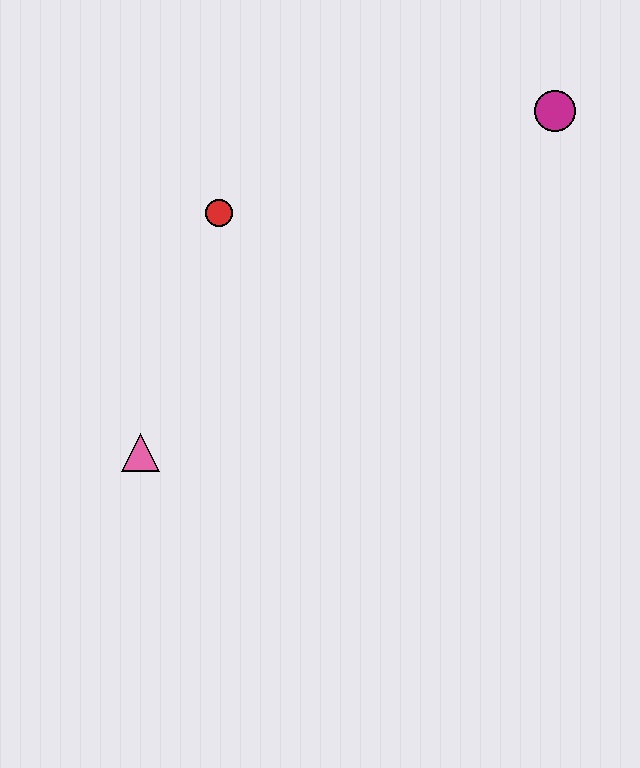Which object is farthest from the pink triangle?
The magenta circle is farthest from the pink triangle.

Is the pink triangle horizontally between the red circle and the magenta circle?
No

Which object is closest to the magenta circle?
The red circle is closest to the magenta circle.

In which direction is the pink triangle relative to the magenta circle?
The pink triangle is to the left of the magenta circle.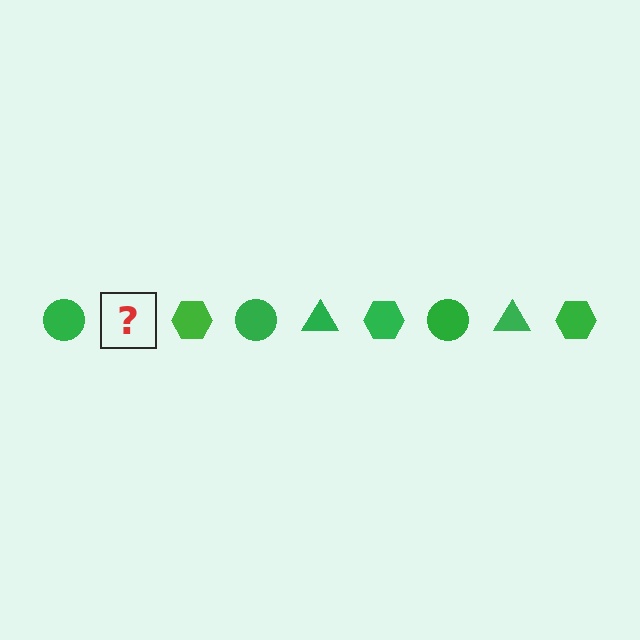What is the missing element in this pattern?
The missing element is a green triangle.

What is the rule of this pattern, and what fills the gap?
The rule is that the pattern cycles through circle, triangle, hexagon shapes in green. The gap should be filled with a green triangle.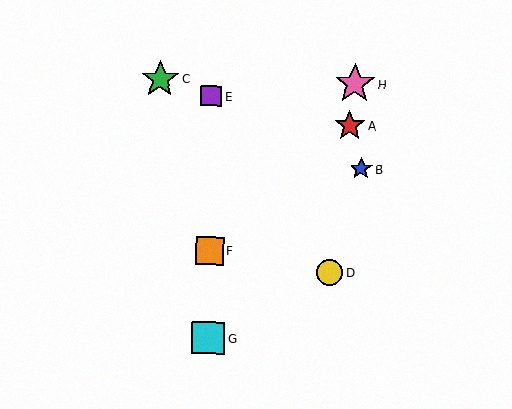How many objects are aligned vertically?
3 objects (E, F, G) are aligned vertically.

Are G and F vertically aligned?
Yes, both are at x≈208.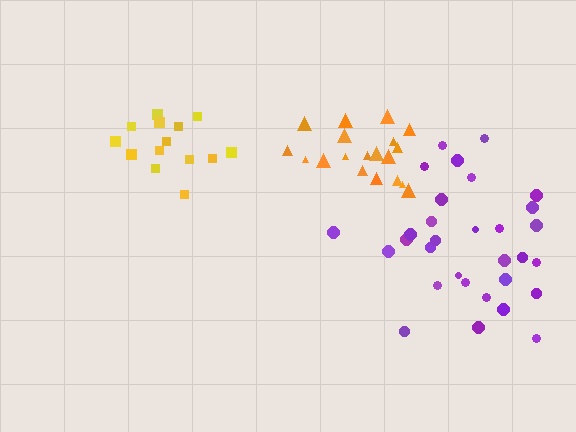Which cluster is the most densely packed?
Orange.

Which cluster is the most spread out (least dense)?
Purple.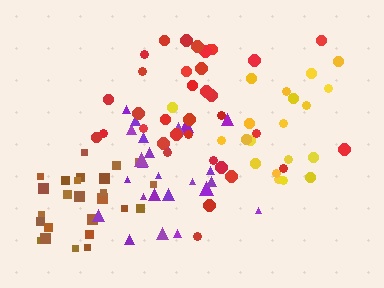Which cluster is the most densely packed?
Brown.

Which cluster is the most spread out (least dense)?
Red.